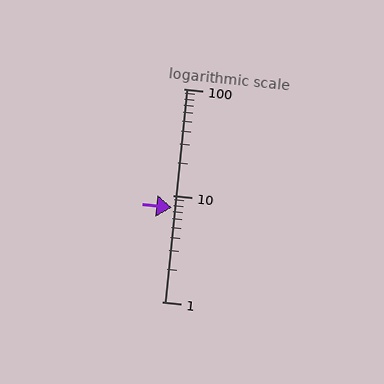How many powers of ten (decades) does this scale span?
The scale spans 2 decades, from 1 to 100.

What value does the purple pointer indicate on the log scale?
The pointer indicates approximately 7.7.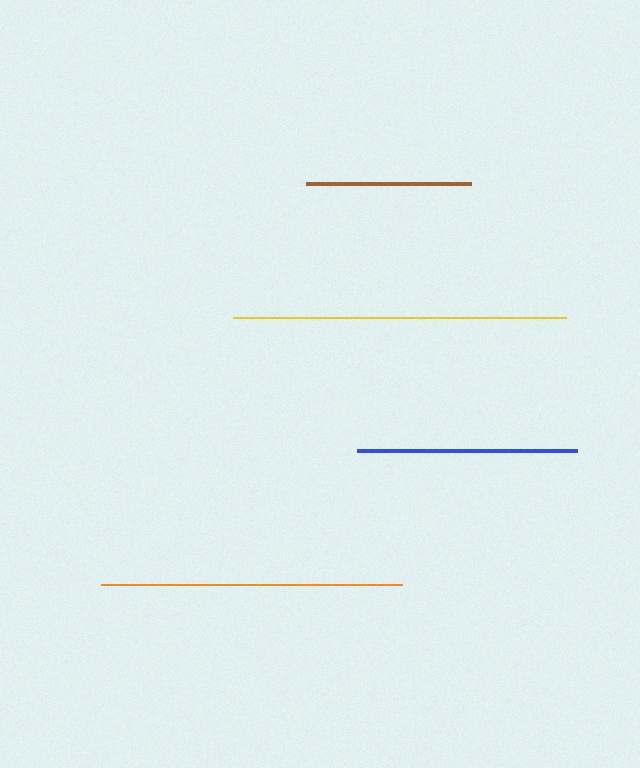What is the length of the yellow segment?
The yellow segment is approximately 333 pixels long.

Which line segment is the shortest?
The brown line is the shortest at approximately 165 pixels.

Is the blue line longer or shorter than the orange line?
The orange line is longer than the blue line.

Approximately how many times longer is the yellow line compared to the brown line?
The yellow line is approximately 2.0 times the length of the brown line.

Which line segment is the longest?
The yellow line is the longest at approximately 333 pixels.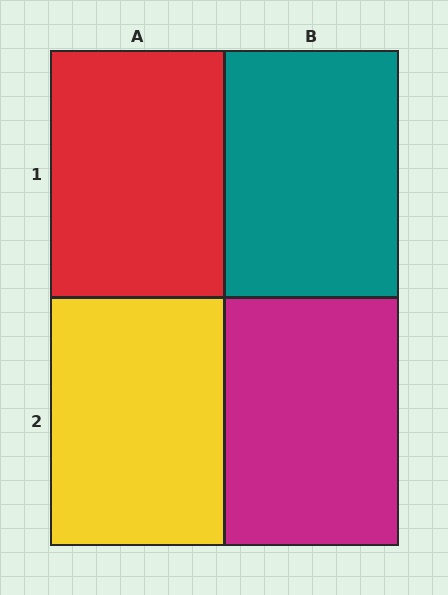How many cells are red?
1 cell is red.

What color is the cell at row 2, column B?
Magenta.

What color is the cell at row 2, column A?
Yellow.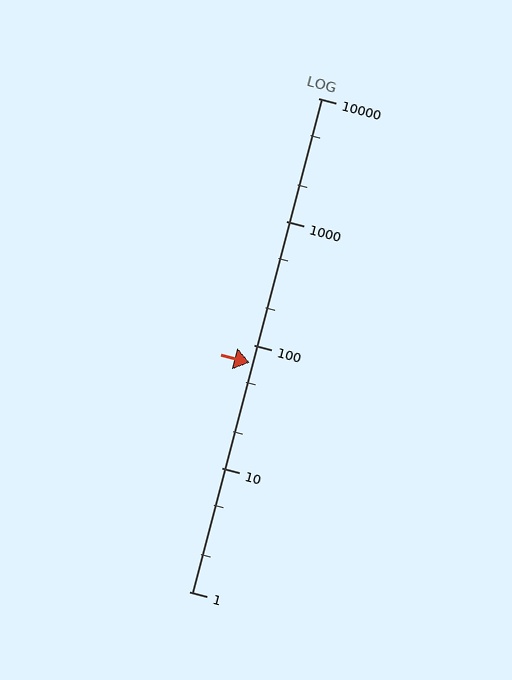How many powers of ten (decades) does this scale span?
The scale spans 4 decades, from 1 to 10000.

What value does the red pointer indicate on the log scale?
The pointer indicates approximately 72.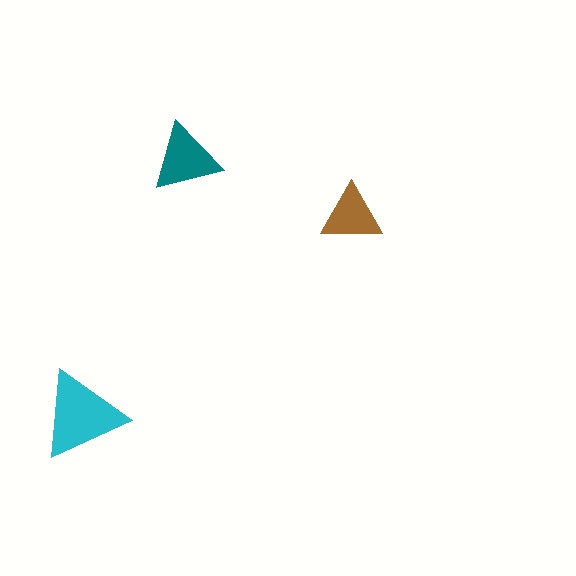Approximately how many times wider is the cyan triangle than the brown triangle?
About 1.5 times wider.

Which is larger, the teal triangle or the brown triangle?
The teal one.